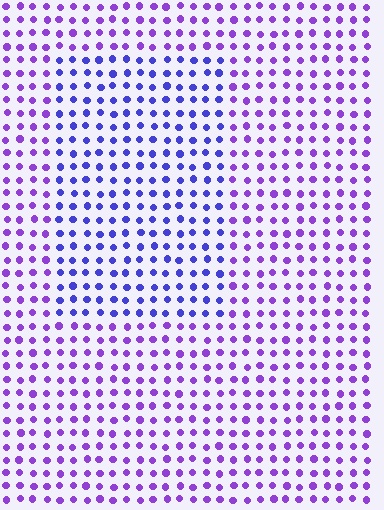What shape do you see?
I see a rectangle.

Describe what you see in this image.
The image is filled with small purple elements in a uniform arrangement. A rectangle-shaped region is visible where the elements are tinted to a slightly different hue, forming a subtle color boundary.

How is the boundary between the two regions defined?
The boundary is defined purely by a slight shift in hue (about 32 degrees). Spacing, size, and orientation are identical on both sides.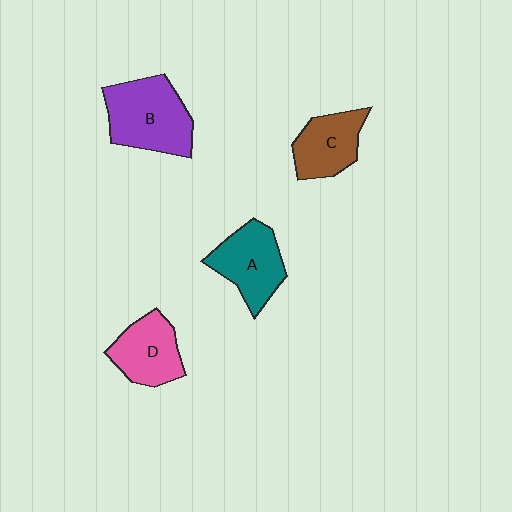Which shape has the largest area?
Shape B (purple).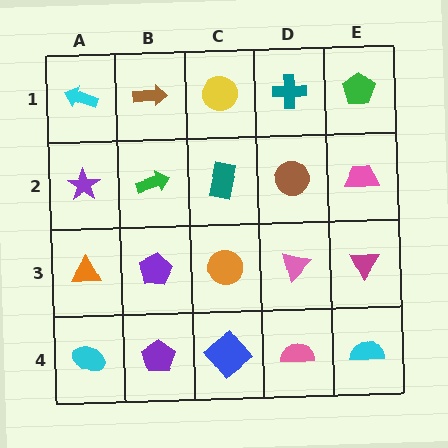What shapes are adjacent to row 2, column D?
A teal cross (row 1, column D), a pink triangle (row 3, column D), a teal rectangle (row 2, column C), a pink trapezoid (row 2, column E).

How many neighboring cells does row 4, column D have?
3.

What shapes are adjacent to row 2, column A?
A cyan arrow (row 1, column A), an orange triangle (row 3, column A), a green arrow (row 2, column B).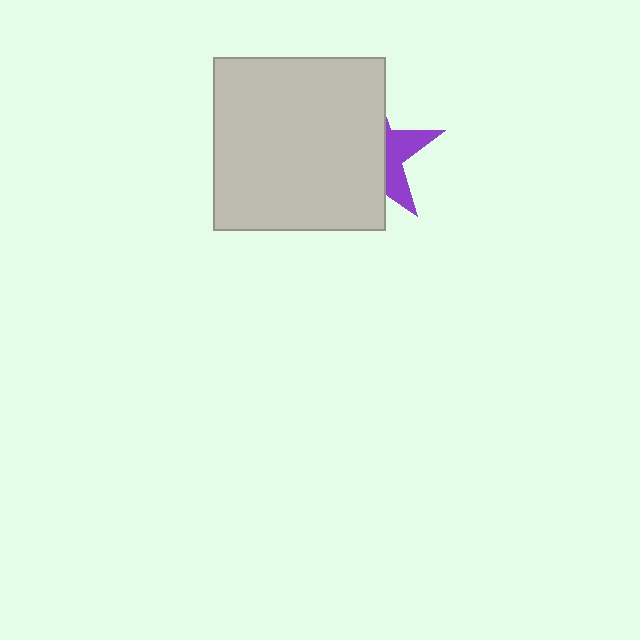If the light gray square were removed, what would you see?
You would see the complete purple star.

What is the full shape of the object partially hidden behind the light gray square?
The partially hidden object is a purple star.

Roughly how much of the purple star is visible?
A small part of it is visible (roughly 33%).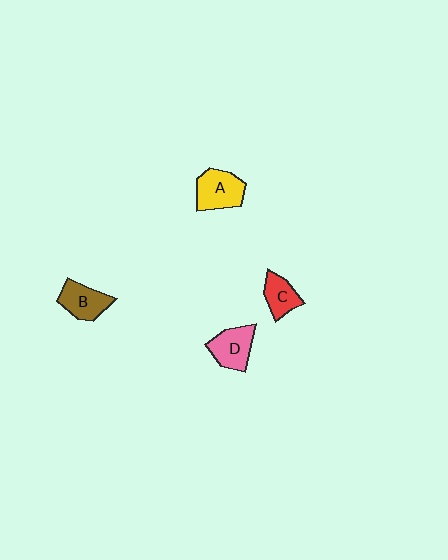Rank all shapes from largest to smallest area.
From largest to smallest: A (yellow), D (pink), B (brown), C (red).